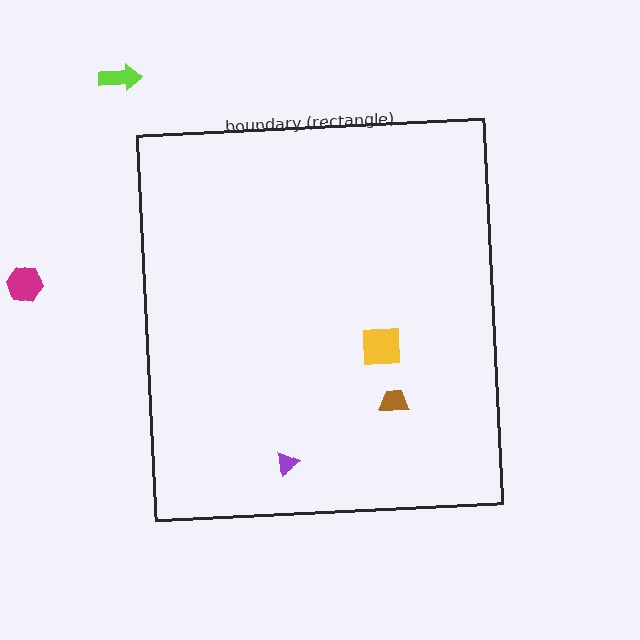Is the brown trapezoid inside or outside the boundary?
Inside.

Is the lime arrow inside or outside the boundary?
Outside.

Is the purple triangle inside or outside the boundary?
Inside.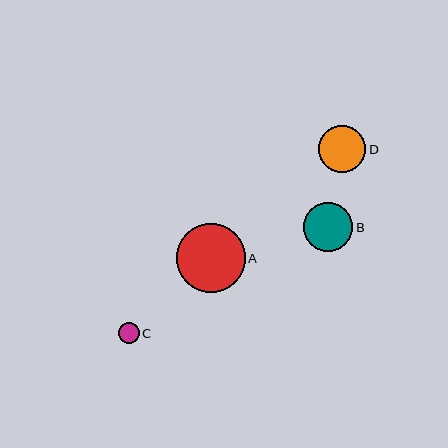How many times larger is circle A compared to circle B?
Circle A is approximately 1.4 times the size of circle B.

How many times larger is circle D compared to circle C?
Circle D is approximately 2.2 times the size of circle C.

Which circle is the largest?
Circle A is the largest with a size of approximately 69 pixels.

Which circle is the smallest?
Circle C is the smallest with a size of approximately 21 pixels.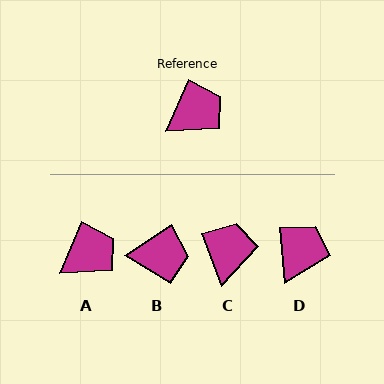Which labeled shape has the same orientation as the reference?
A.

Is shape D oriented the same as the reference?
No, it is off by about 29 degrees.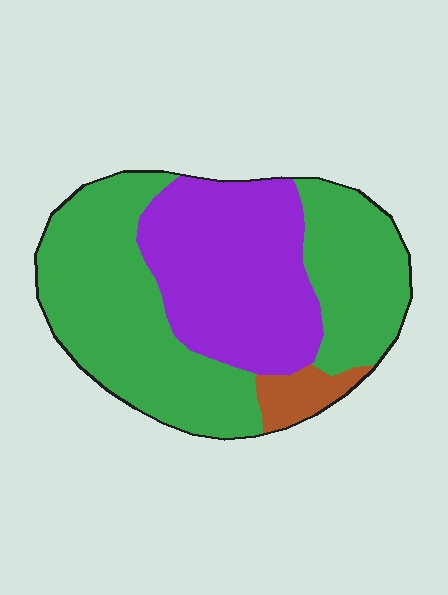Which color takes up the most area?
Green, at roughly 60%.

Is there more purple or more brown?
Purple.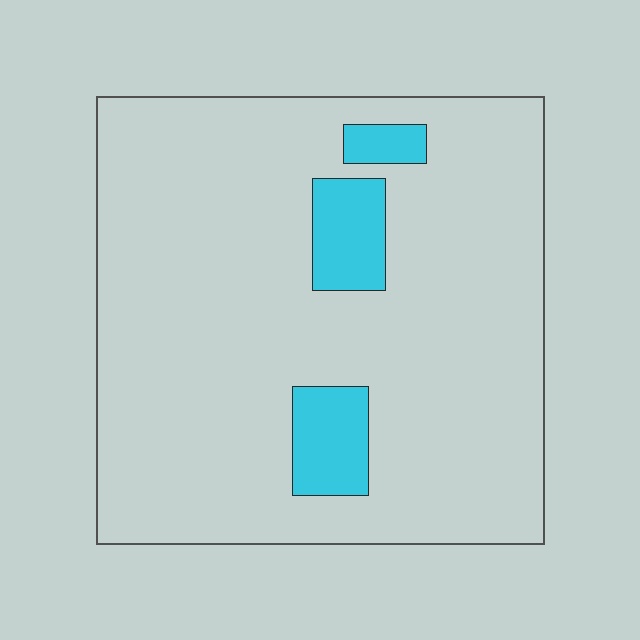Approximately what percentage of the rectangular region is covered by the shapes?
Approximately 10%.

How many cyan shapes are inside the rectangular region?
3.